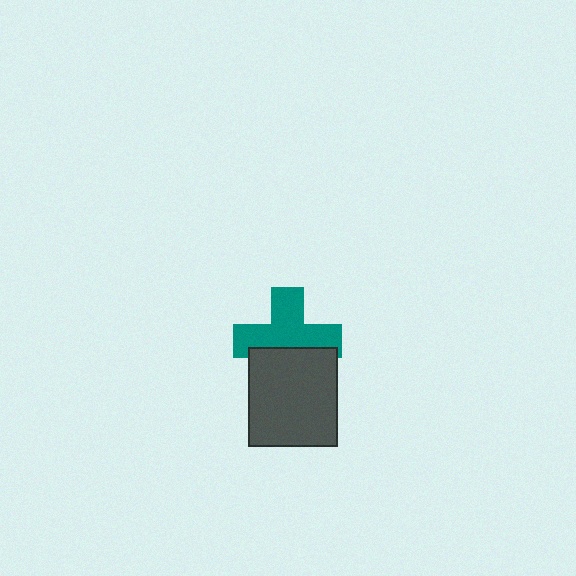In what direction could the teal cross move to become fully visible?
The teal cross could move up. That would shift it out from behind the dark gray rectangle entirely.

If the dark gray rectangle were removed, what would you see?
You would see the complete teal cross.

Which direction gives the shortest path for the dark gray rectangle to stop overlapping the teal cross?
Moving down gives the shortest separation.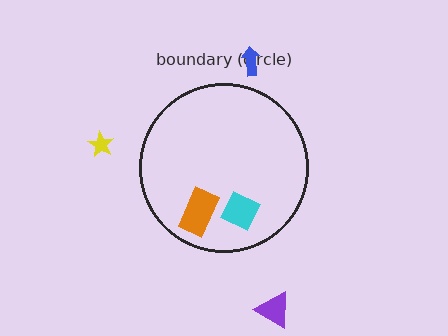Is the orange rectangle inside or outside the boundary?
Inside.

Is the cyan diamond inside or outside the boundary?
Inside.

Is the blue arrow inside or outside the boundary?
Outside.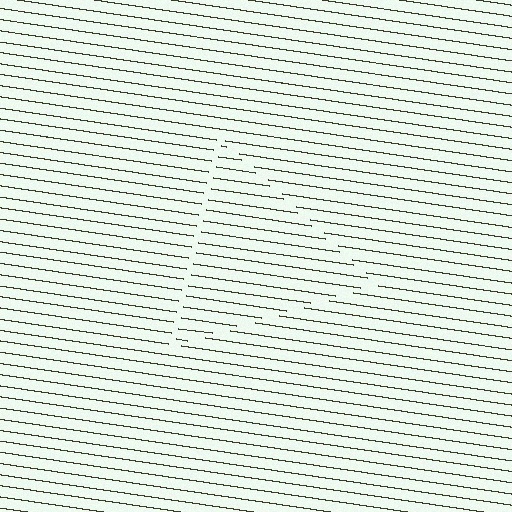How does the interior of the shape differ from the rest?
The interior of the shape contains the same grating, shifted by half a period — the contour is defined by the phase discontinuity where line-ends from the inner and outer gratings abut.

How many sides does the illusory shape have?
3 sides — the line-ends trace a triangle.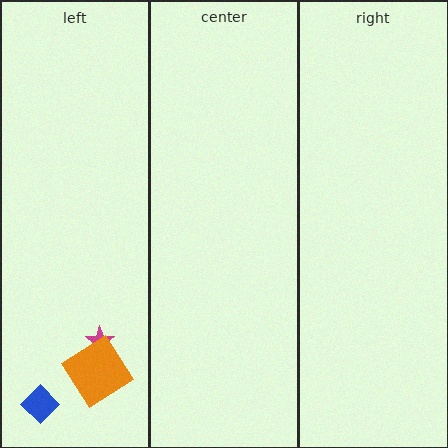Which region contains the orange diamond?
The left region.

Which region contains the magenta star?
The left region.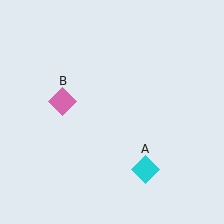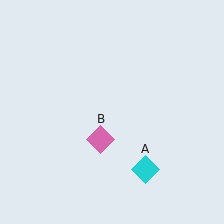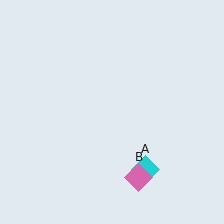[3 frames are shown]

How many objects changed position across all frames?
1 object changed position: pink diamond (object B).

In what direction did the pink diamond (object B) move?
The pink diamond (object B) moved down and to the right.